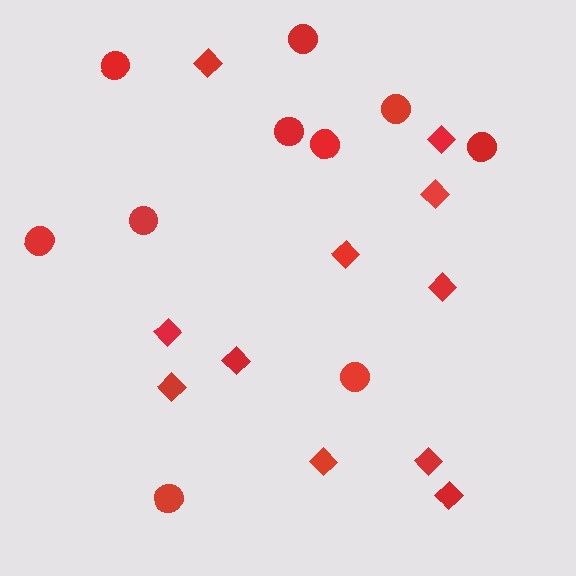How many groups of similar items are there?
There are 2 groups: one group of circles (10) and one group of diamonds (11).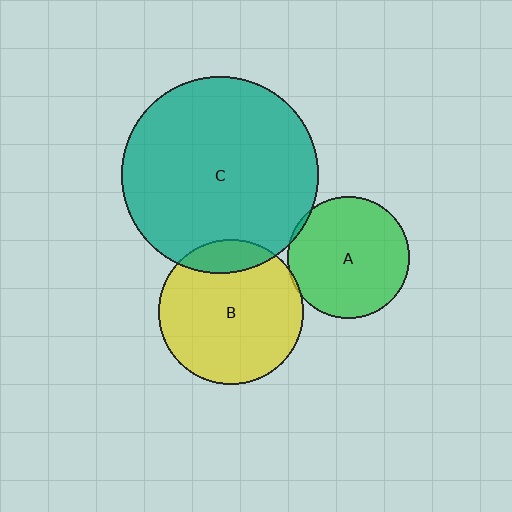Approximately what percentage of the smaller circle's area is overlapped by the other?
Approximately 5%.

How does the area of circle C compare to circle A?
Approximately 2.6 times.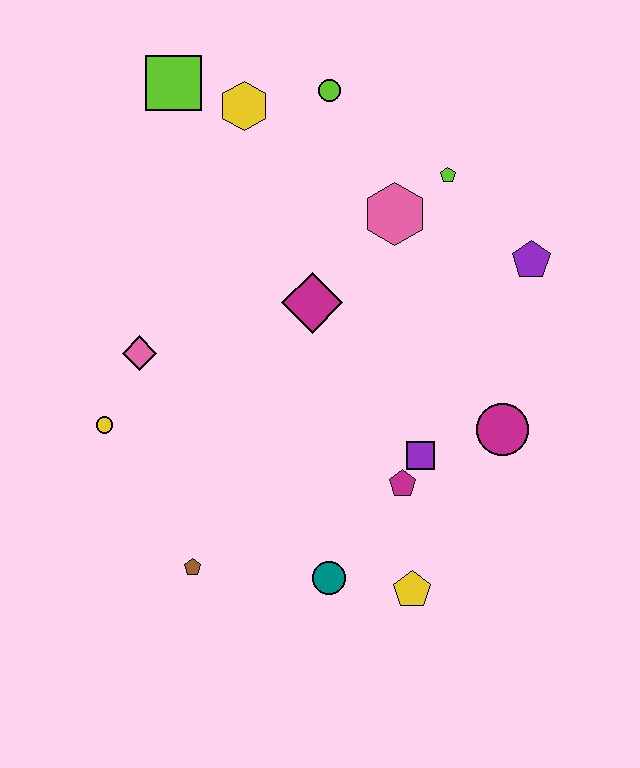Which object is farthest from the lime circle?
The yellow pentagon is farthest from the lime circle.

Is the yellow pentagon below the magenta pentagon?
Yes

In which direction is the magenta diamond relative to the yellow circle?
The magenta diamond is to the right of the yellow circle.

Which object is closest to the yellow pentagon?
The teal circle is closest to the yellow pentagon.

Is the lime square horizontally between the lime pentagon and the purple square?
No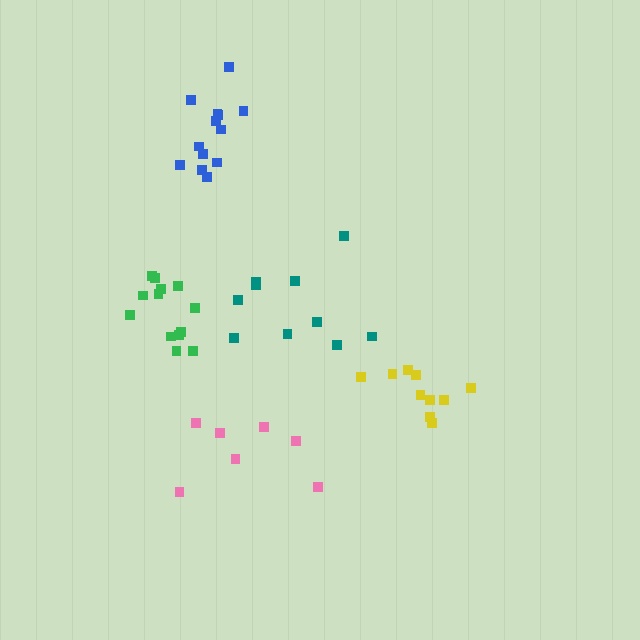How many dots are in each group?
Group 1: 10 dots, Group 2: 13 dots, Group 3: 7 dots, Group 4: 10 dots, Group 5: 13 dots (53 total).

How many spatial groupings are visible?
There are 5 spatial groupings.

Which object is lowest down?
The pink cluster is bottommost.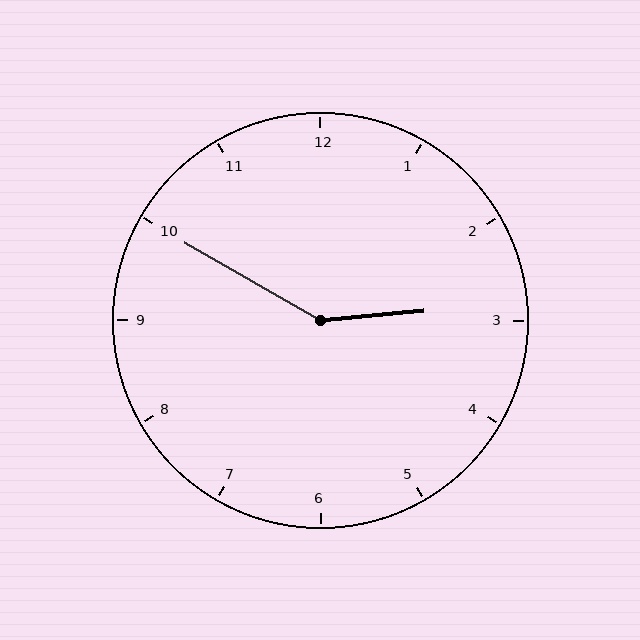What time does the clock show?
2:50.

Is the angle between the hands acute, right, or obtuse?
It is obtuse.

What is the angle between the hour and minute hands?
Approximately 145 degrees.